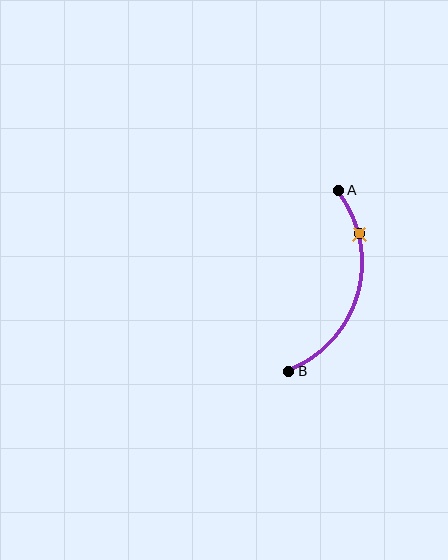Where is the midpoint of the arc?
The arc midpoint is the point on the curve farthest from the straight line joining A and B. It sits to the right of that line.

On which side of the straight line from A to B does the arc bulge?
The arc bulges to the right of the straight line connecting A and B.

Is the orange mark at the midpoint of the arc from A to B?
No. The orange mark lies on the arc but is closer to endpoint A. The arc midpoint would be at the point on the curve equidistant along the arc from both A and B.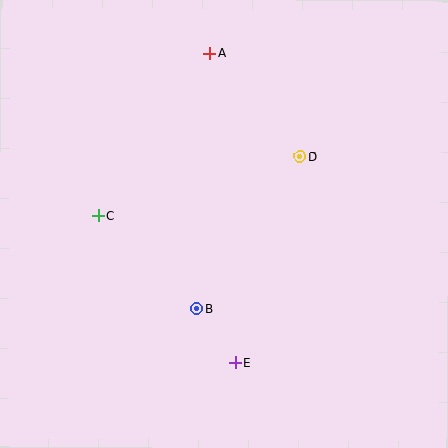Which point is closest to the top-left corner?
Point A is closest to the top-left corner.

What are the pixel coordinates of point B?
Point B is at (197, 309).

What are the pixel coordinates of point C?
Point C is at (98, 216).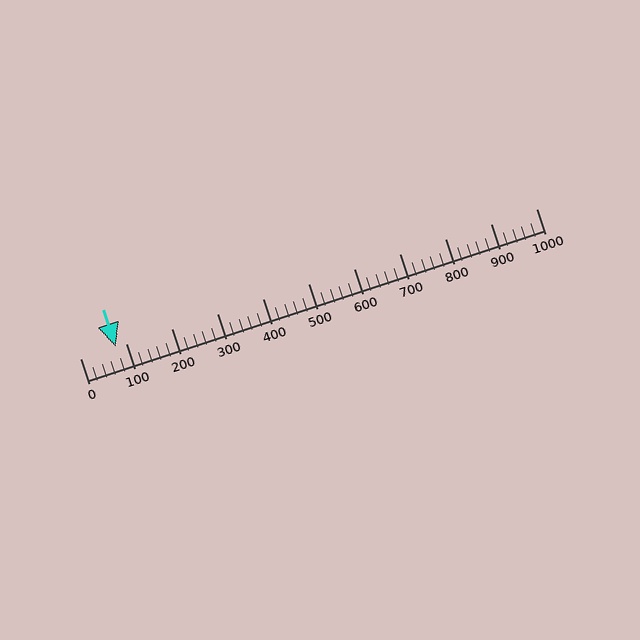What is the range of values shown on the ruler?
The ruler shows values from 0 to 1000.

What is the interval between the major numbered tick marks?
The major tick marks are spaced 100 units apart.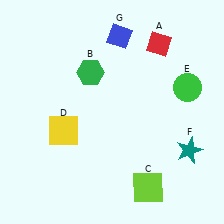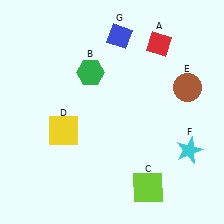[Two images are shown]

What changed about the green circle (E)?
In Image 1, E is green. In Image 2, it changed to brown.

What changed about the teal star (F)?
In Image 1, F is teal. In Image 2, it changed to cyan.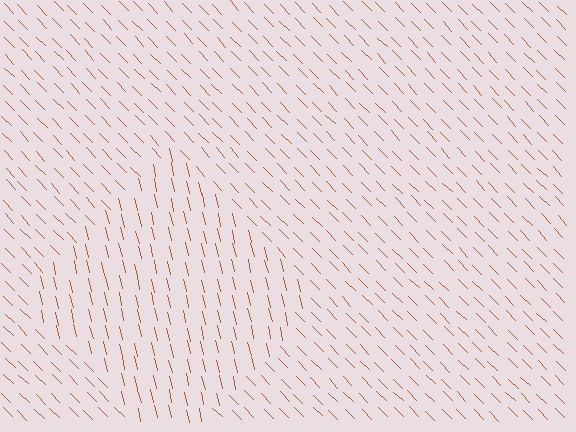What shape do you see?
I see a diamond.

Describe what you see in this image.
The image is filled with small brown line segments. A diamond region in the image has lines oriented differently from the surrounding lines, creating a visible texture boundary.